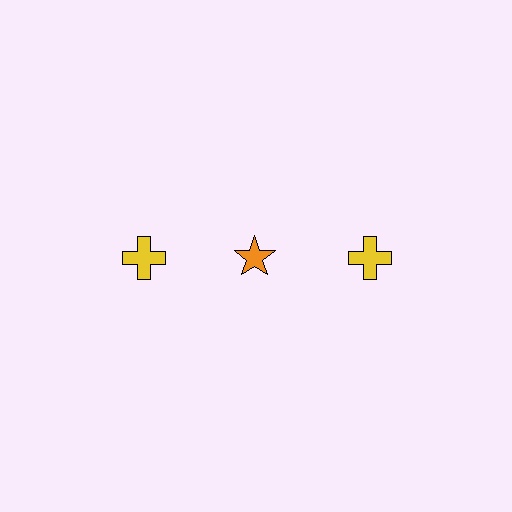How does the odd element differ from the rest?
It differs in both color (orange instead of yellow) and shape (star instead of cross).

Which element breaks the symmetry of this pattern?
The orange star in the top row, second from left column breaks the symmetry. All other shapes are yellow crosses.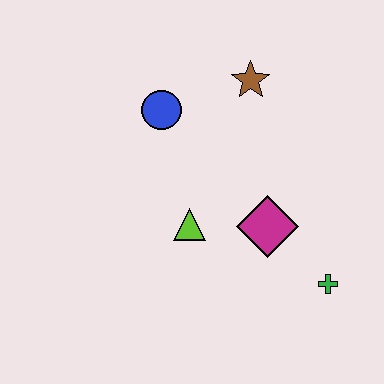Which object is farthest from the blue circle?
The green cross is farthest from the blue circle.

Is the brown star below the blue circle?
No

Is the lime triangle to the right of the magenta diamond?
No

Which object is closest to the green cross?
The magenta diamond is closest to the green cross.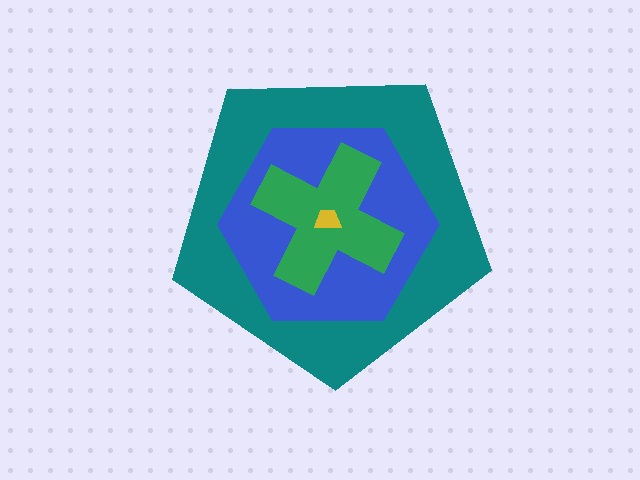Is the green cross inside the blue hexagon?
Yes.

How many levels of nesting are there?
4.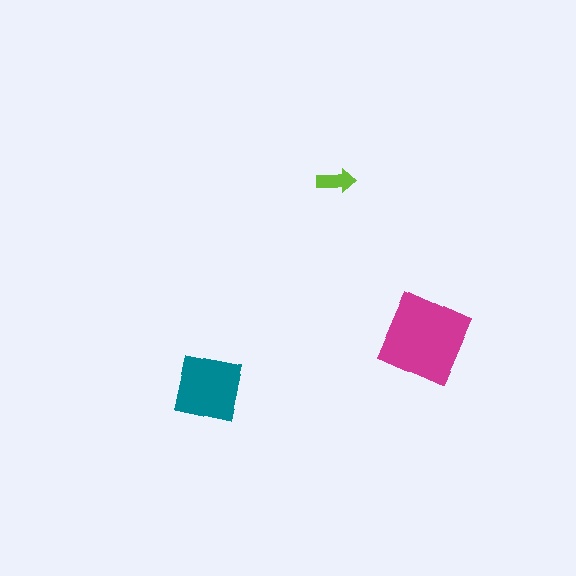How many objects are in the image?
There are 3 objects in the image.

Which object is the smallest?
The lime arrow.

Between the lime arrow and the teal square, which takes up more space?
The teal square.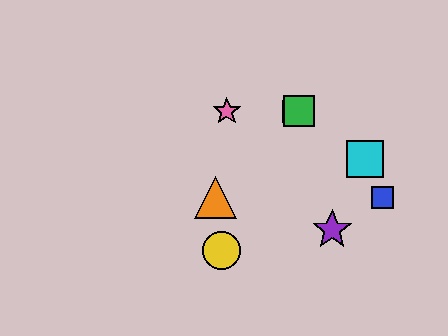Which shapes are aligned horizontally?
The red square, the green square, the pink star are aligned horizontally.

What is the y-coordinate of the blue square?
The blue square is at y≈197.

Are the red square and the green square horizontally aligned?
Yes, both are at y≈111.